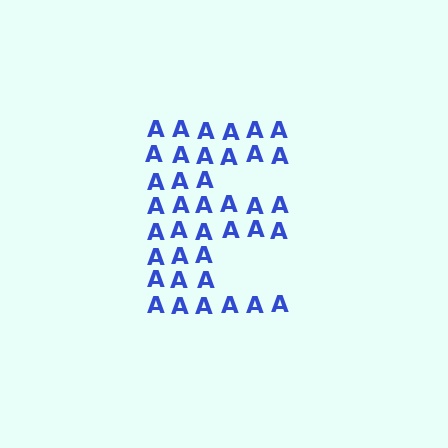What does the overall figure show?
The overall figure shows the letter E.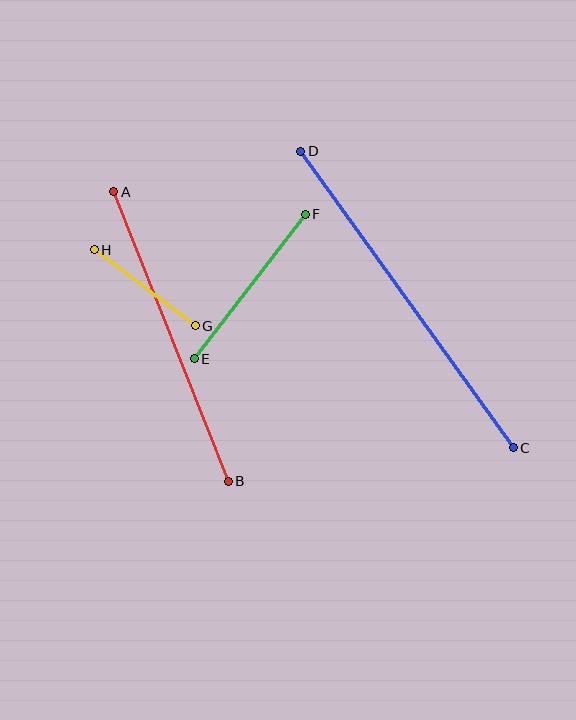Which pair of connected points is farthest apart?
Points C and D are farthest apart.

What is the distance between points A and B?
The distance is approximately 311 pixels.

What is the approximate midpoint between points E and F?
The midpoint is at approximately (250, 287) pixels.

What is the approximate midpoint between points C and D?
The midpoint is at approximately (407, 300) pixels.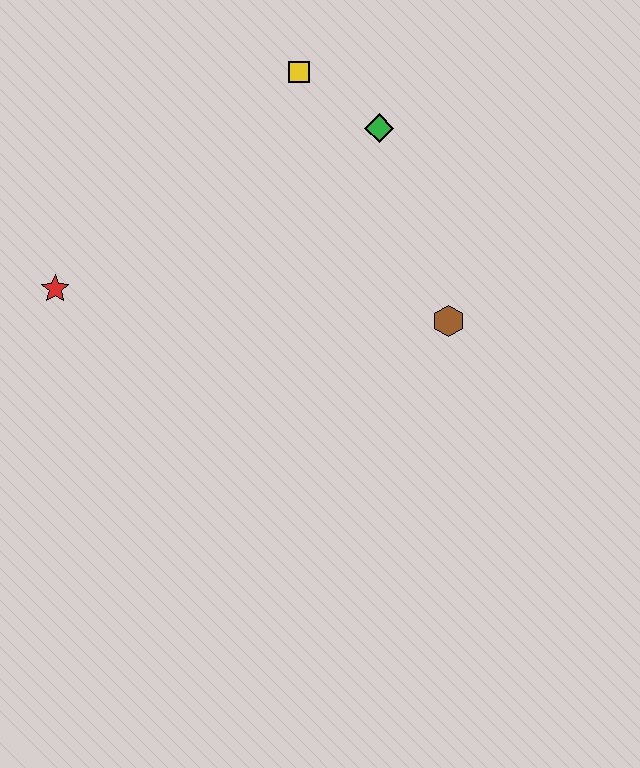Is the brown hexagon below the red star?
Yes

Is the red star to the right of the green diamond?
No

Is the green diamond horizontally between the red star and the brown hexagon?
Yes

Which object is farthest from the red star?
The brown hexagon is farthest from the red star.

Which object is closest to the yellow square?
The green diamond is closest to the yellow square.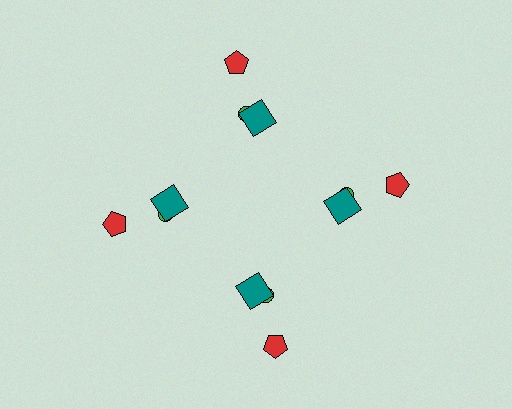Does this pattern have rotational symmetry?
Yes, this pattern has 4-fold rotational symmetry. It looks the same after rotating 90 degrees around the center.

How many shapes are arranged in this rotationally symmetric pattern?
There are 12 shapes, arranged in 4 groups of 3.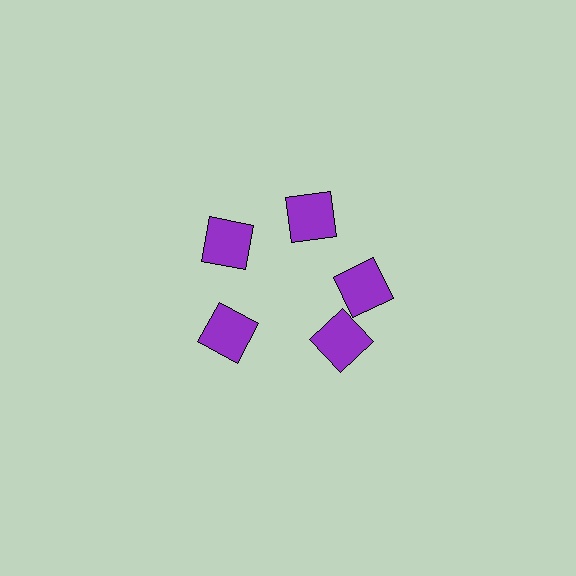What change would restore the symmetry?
The symmetry would be restored by rotating it back into even spacing with its neighbors so that all 5 squares sit at equal angles and equal distance from the center.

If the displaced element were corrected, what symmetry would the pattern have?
It would have 5-fold rotational symmetry — the pattern would map onto itself every 72 degrees.